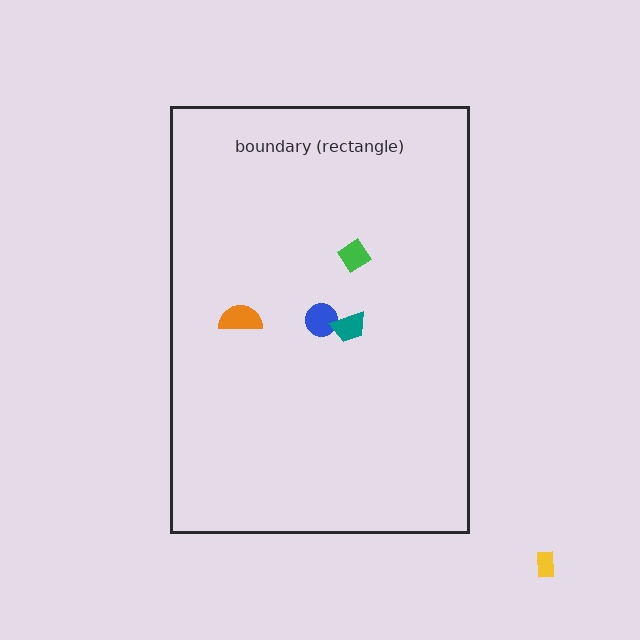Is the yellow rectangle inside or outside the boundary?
Outside.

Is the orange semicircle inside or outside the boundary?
Inside.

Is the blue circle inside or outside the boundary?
Inside.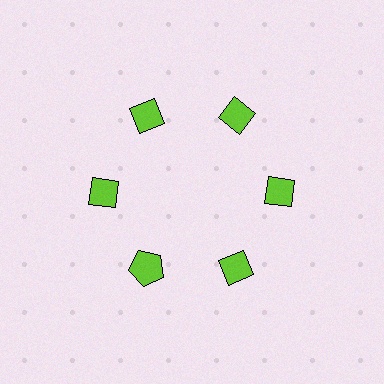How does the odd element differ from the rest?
It has a different shape: pentagon instead of diamond.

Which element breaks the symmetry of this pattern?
The lime pentagon at roughly the 7 o'clock position breaks the symmetry. All other shapes are lime diamonds.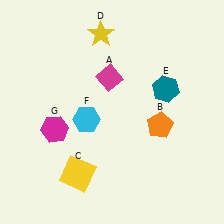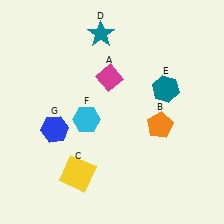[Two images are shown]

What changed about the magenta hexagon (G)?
In Image 1, G is magenta. In Image 2, it changed to blue.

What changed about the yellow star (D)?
In Image 1, D is yellow. In Image 2, it changed to teal.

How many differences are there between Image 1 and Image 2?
There are 2 differences between the two images.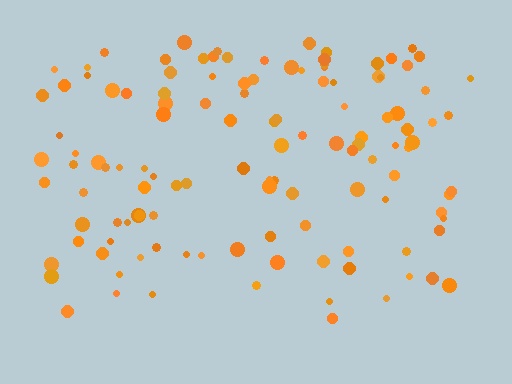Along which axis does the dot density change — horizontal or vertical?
Vertical.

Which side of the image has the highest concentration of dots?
The top.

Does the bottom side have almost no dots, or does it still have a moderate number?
Still a moderate number, just noticeably fewer than the top.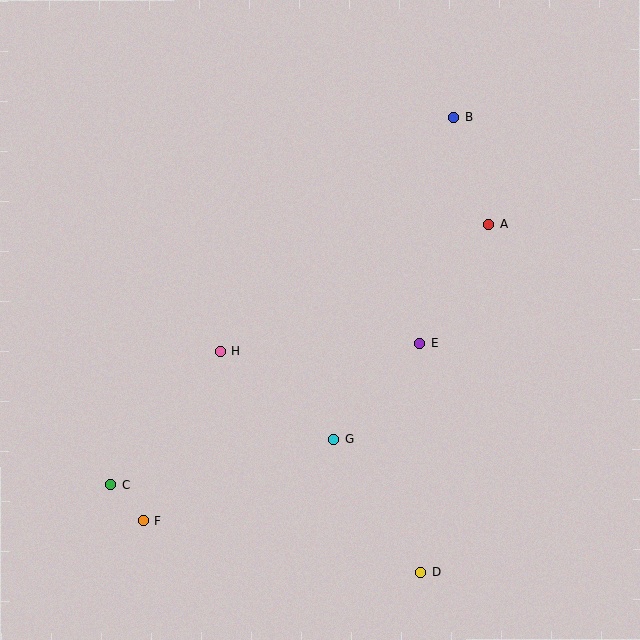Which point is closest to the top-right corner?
Point B is closest to the top-right corner.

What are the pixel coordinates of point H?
Point H is at (220, 352).